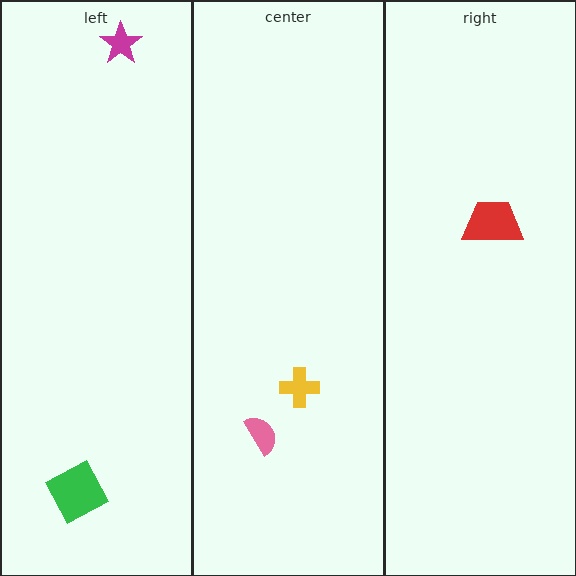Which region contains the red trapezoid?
The right region.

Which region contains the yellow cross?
The center region.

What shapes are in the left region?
The magenta star, the green diamond.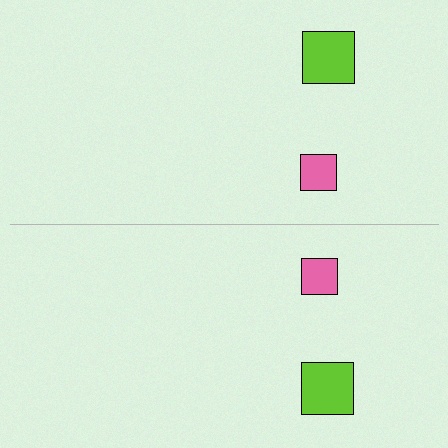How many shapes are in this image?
There are 4 shapes in this image.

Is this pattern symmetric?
Yes, this pattern has bilateral (reflection) symmetry.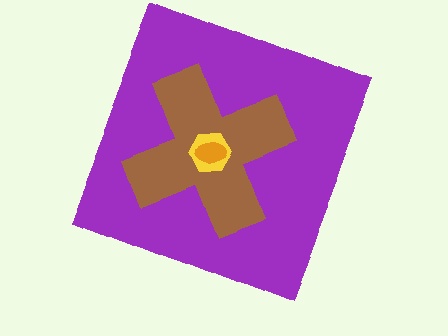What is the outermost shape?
The purple square.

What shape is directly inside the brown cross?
The yellow hexagon.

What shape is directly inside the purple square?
The brown cross.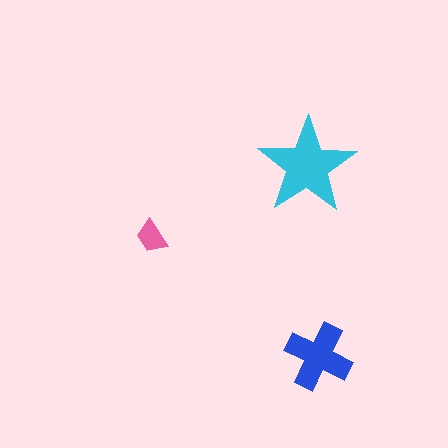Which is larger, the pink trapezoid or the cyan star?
The cyan star.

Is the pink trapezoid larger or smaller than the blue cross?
Smaller.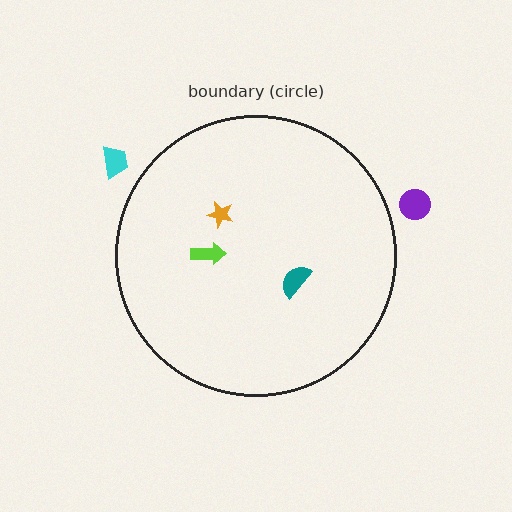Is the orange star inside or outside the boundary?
Inside.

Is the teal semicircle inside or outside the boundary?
Inside.